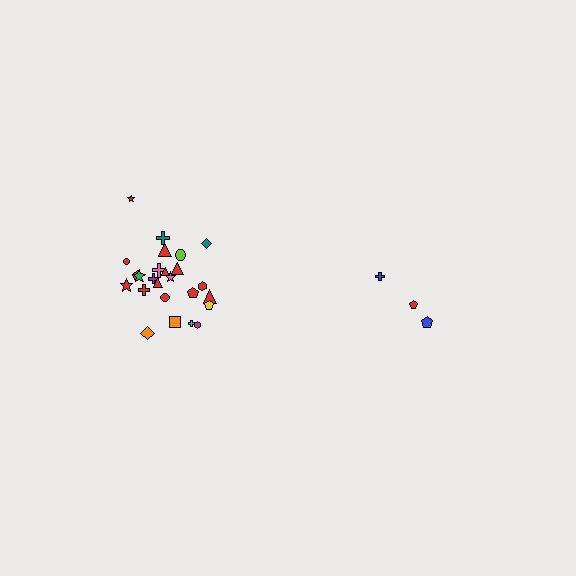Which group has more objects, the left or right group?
The left group.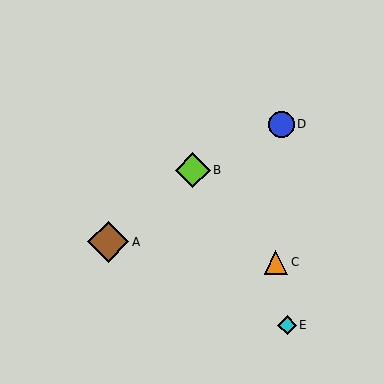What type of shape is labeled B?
Shape B is a lime diamond.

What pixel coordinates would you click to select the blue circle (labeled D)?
Click at (281, 124) to select the blue circle D.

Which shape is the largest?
The brown diamond (labeled A) is the largest.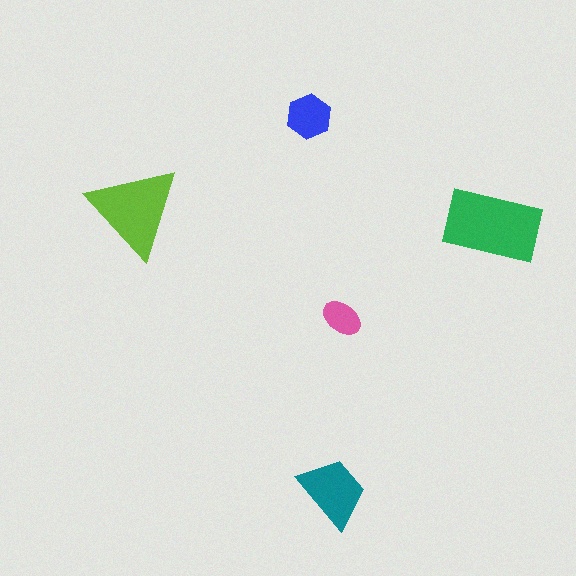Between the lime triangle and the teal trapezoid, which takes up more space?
The lime triangle.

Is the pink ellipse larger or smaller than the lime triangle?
Smaller.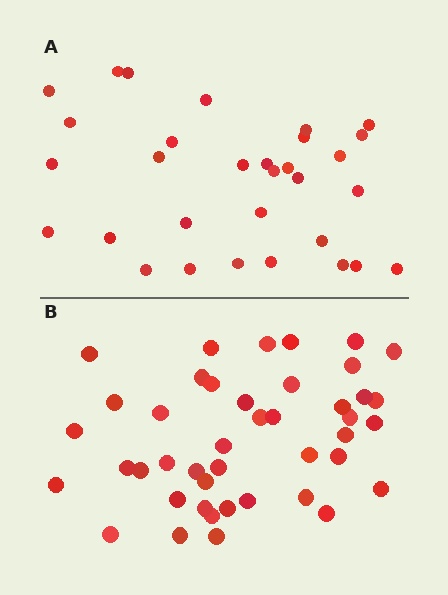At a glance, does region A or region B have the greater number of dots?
Region B (the bottom region) has more dots.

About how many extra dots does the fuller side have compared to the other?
Region B has roughly 12 or so more dots than region A.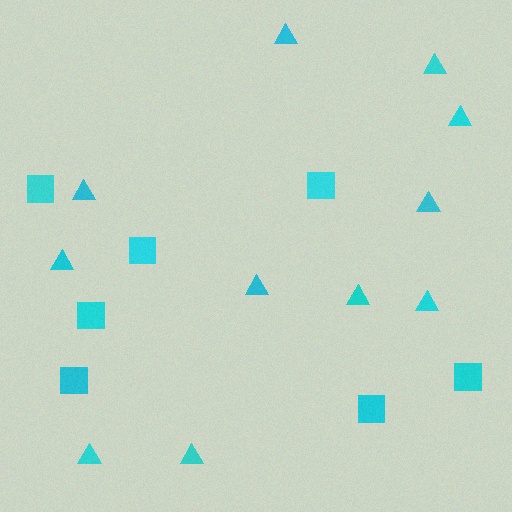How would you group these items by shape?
There are 2 groups: one group of triangles (11) and one group of squares (7).